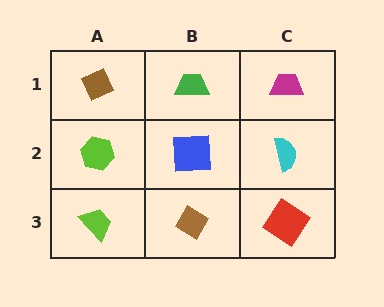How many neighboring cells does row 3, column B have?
3.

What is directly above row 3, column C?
A cyan semicircle.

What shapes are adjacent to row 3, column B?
A blue square (row 2, column B), a lime trapezoid (row 3, column A), a red diamond (row 3, column C).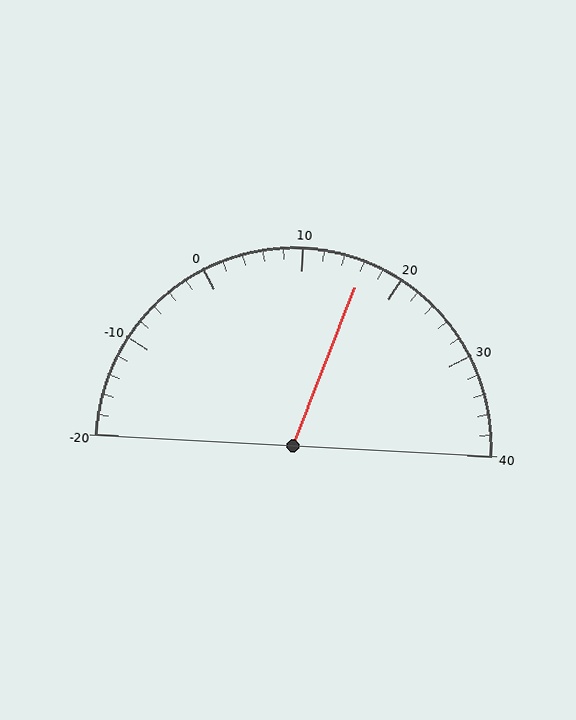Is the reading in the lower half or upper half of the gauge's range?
The reading is in the upper half of the range (-20 to 40).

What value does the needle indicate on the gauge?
The needle indicates approximately 16.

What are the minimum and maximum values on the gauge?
The gauge ranges from -20 to 40.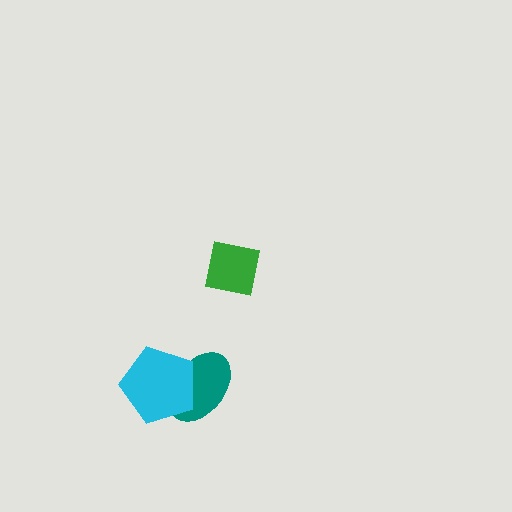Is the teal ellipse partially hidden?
Yes, it is partially covered by another shape.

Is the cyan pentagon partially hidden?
No, no other shape covers it.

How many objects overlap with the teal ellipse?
1 object overlaps with the teal ellipse.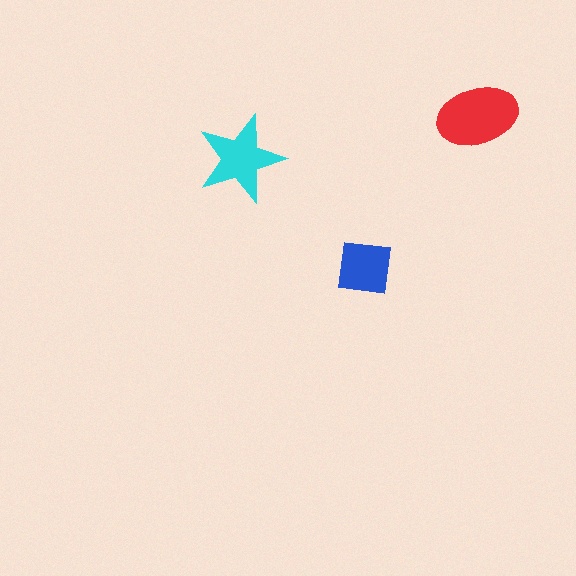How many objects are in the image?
There are 3 objects in the image.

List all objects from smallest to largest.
The blue square, the cyan star, the red ellipse.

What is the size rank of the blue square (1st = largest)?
3rd.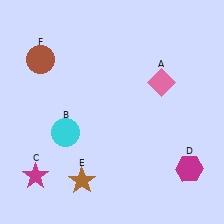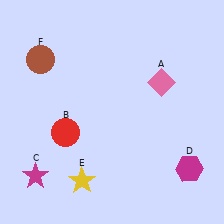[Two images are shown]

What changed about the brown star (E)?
In Image 1, E is brown. In Image 2, it changed to yellow.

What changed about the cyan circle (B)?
In Image 1, B is cyan. In Image 2, it changed to red.